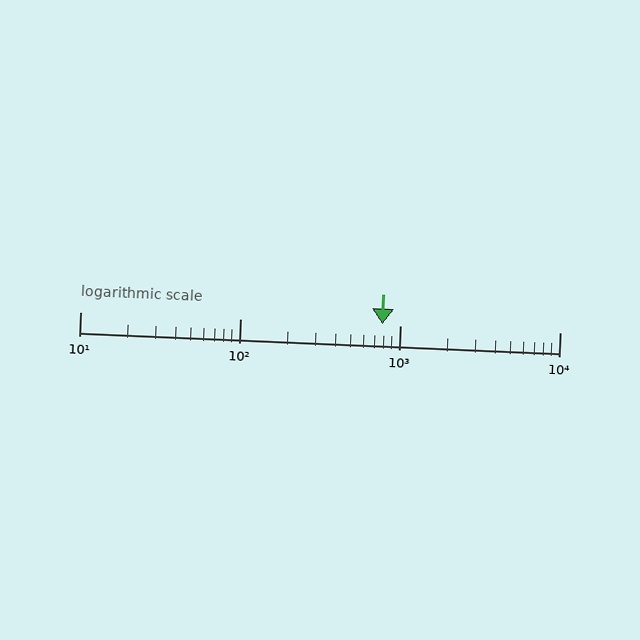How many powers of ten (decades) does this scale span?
The scale spans 3 decades, from 10 to 10000.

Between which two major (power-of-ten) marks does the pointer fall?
The pointer is between 100 and 1000.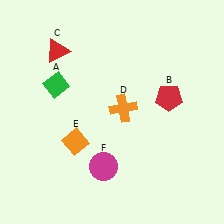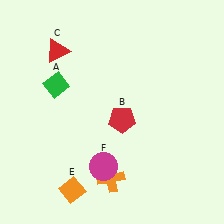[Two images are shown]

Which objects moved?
The objects that moved are: the red pentagon (B), the orange cross (D), the orange diamond (E).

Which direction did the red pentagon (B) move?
The red pentagon (B) moved left.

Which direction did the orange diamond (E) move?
The orange diamond (E) moved down.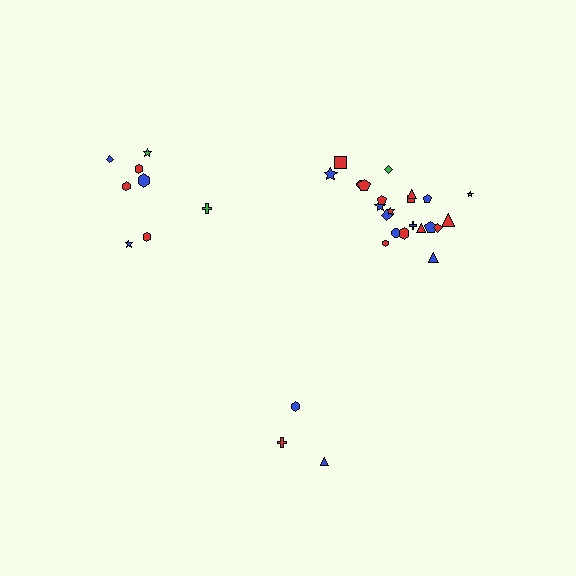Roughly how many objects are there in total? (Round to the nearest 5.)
Roughly 35 objects in total.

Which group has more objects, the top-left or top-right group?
The top-right group.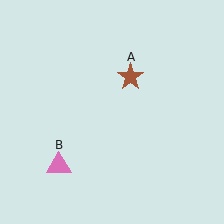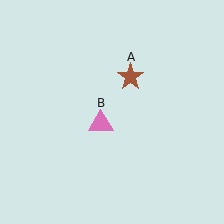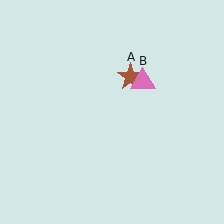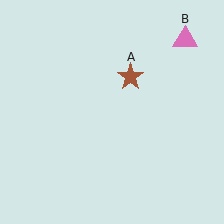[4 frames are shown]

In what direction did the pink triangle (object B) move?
The pink triangle (object B) moved up and to the right.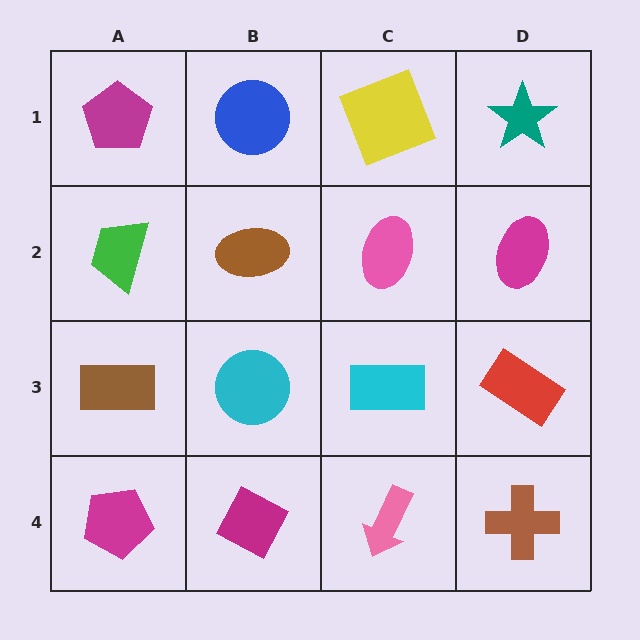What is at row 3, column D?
A red rectangle.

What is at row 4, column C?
A pink arrow.